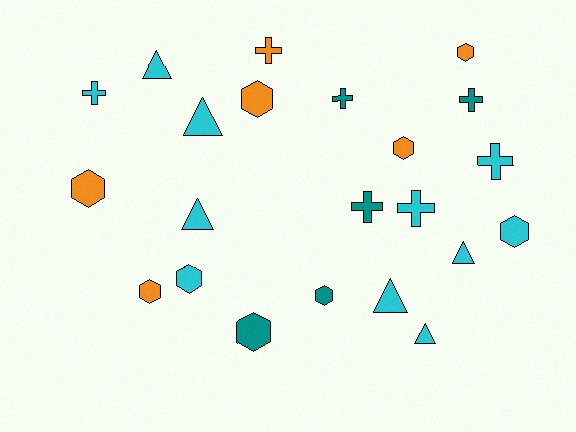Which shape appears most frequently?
Hexagon, with 9 objects.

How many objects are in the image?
There are 22 objects.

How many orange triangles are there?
There are no orange triangles.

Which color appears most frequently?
Cyan, with 11 objects.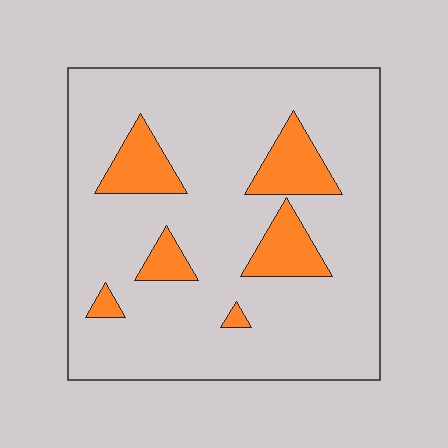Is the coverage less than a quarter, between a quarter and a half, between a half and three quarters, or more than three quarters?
Less than a quarter.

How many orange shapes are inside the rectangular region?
6.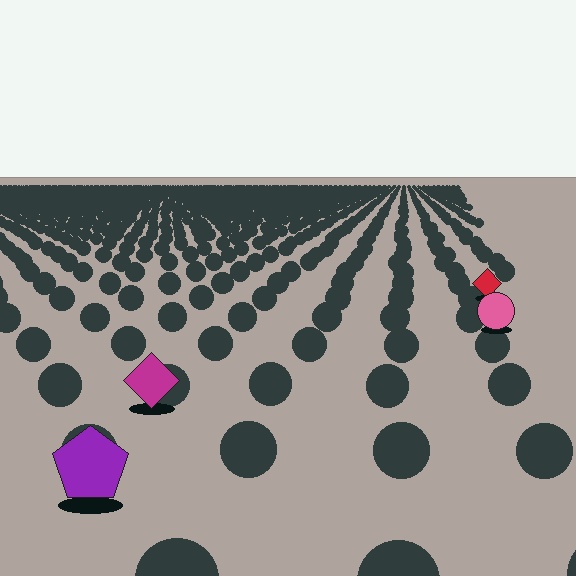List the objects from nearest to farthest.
From nearest to farthest: the purple pentagon, the magenta diamond, the pink circle, the red diamond.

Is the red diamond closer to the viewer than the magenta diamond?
No. The magenta diamond is closer — you can tell from the texture gradient: the ground texture is coarser near it.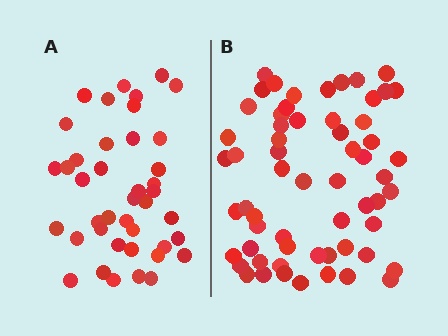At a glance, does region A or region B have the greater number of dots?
Region B (the right region) has more dots.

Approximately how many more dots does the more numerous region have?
Region B has approximately 20 more dots than region A.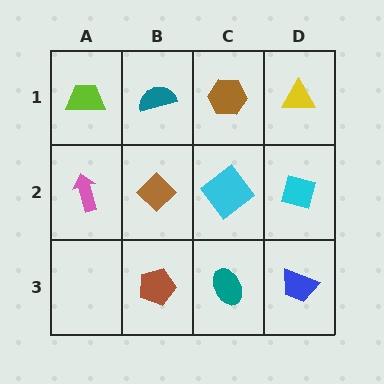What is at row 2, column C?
A cyan diamond.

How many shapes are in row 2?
4 shapes.